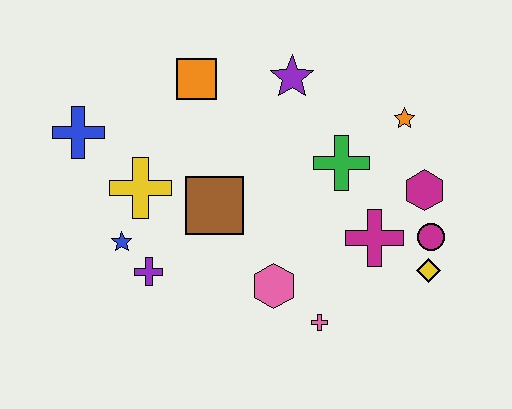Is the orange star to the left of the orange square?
No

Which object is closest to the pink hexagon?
The pink cross is closest to the pink hexagon.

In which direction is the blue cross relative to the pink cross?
The blue cross is to the left of the pink cross.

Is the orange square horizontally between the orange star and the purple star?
No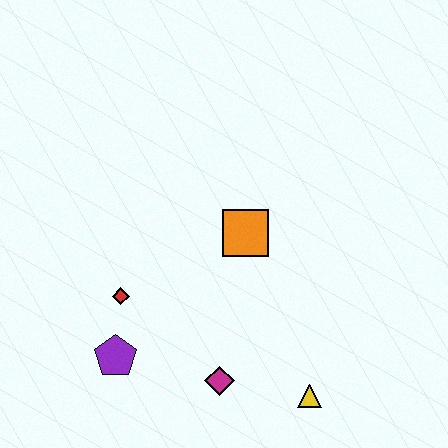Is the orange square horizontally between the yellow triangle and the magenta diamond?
Yes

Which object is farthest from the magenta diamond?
The orange square is farthest from the magenta diamond.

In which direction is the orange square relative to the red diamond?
The orange square is to the right of the red diamond.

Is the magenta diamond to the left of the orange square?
Yes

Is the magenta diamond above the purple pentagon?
No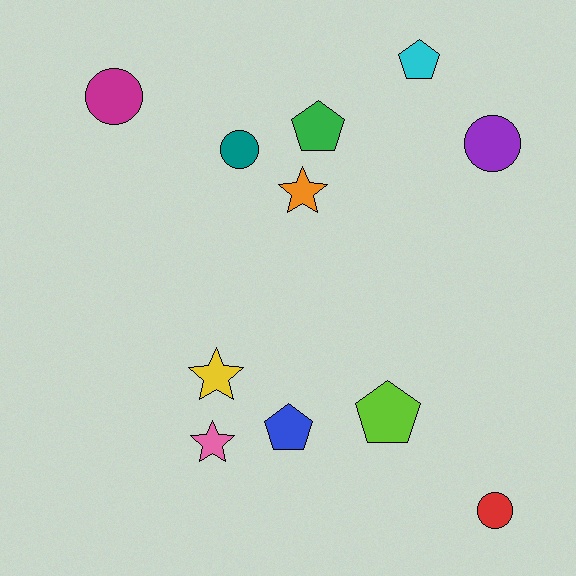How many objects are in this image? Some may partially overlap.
There are 11 objects.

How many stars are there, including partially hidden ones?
There are 3 stars.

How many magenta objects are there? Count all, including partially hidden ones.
There is 1 magenta object.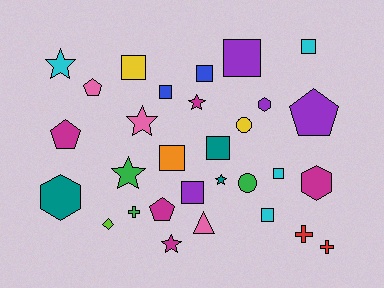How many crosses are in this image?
There are 3 crosses.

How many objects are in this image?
There are 30 objects.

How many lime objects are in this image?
There is 1 lime object.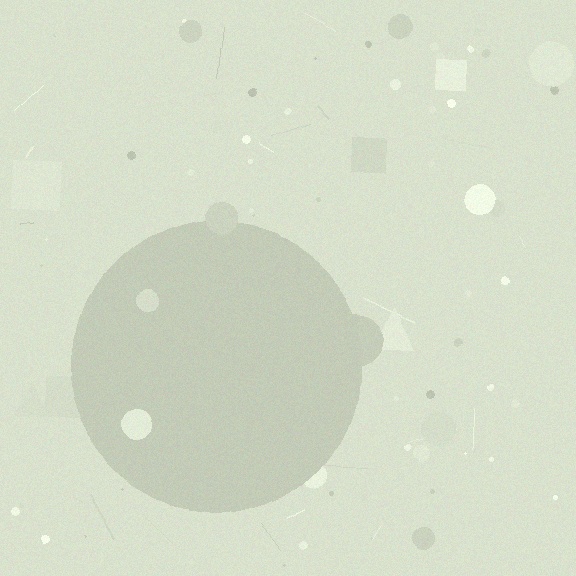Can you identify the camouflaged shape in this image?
The camouflaged shape is a circle.